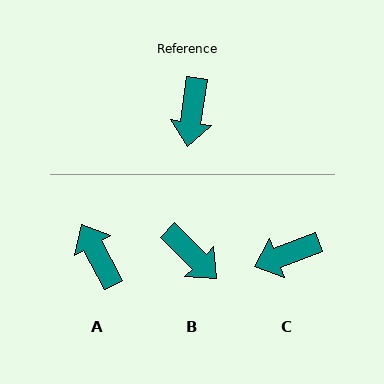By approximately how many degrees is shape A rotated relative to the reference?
Approximately 144 degrees clockwise.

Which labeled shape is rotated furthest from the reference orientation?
A, about 144 degrees away.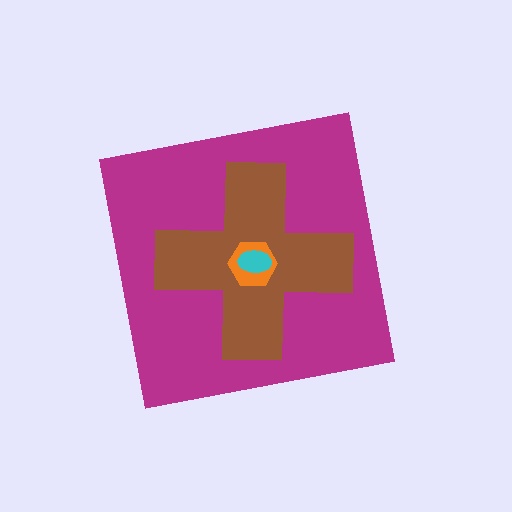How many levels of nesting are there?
4.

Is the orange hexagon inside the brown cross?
Yes.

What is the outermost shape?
The magenta square.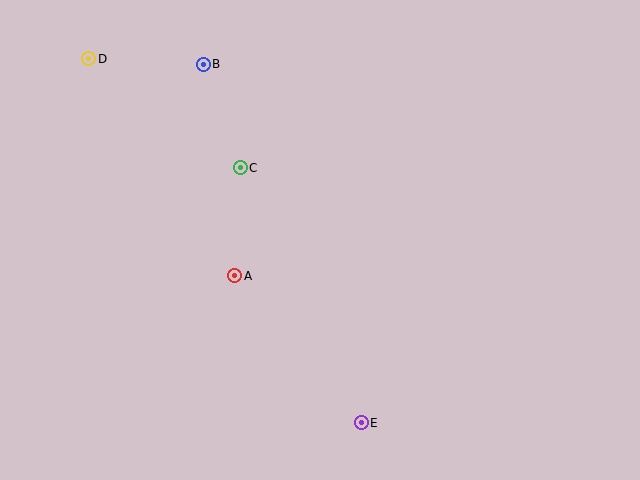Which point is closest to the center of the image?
Point A at (235, 276) is closest to the center.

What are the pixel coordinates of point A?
Point A is at (235, 276).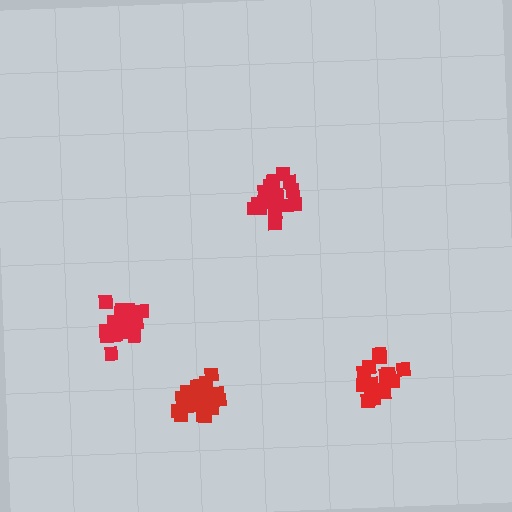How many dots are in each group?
Group 1: 20 dots, Group 2: 21 dots, Group 3: 16 dots, Group 4: 19 dots (76 total).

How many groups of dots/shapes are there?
There are 4 groups.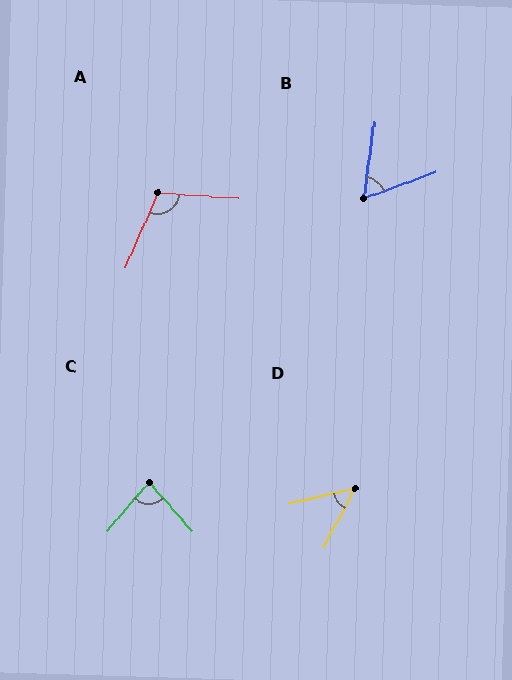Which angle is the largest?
A, at approximately 109 degrees.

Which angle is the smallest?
D, at approximately 49 degrees.